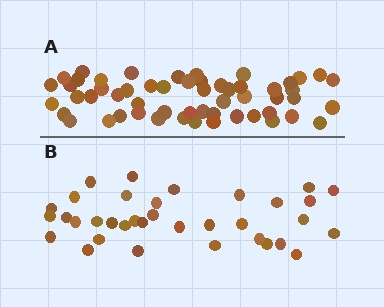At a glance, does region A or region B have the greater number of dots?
Region A (the top region) has more dots.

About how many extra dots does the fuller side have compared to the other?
Region A has approximately 20 more dots than region B.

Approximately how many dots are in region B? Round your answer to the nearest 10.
About 40 dots. (The exact count is 35, which rounds to 40.)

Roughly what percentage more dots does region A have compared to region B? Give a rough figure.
About 55% more.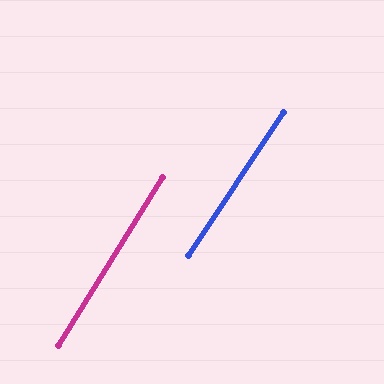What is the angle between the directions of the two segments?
Approximately 2 degrees.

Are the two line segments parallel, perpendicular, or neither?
Parallel — their directions differ by only 1.8°.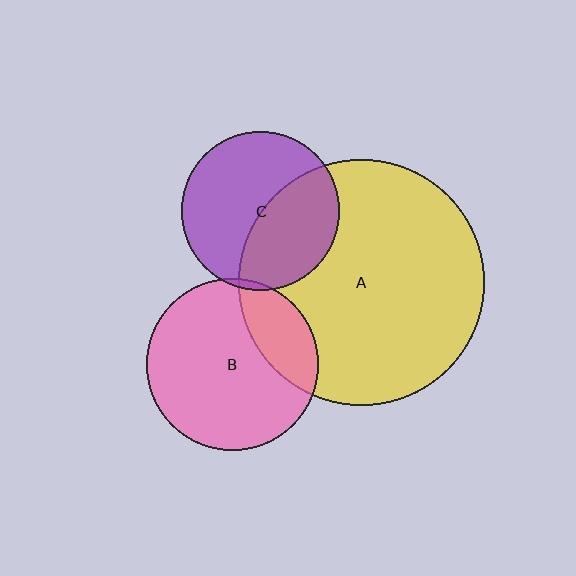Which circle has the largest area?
Circle A (yellow).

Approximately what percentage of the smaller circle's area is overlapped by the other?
Approximately 5%.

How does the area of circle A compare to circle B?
Approximately 2.1 times.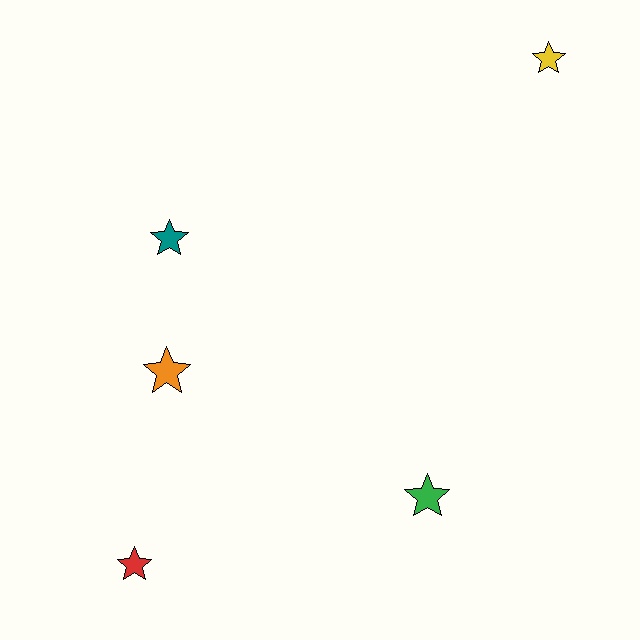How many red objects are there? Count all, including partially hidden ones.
There is 1 red object.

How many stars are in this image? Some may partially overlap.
There are 5 stars.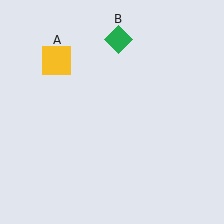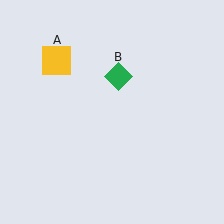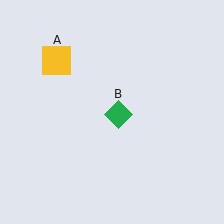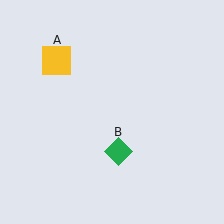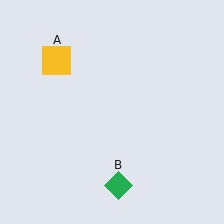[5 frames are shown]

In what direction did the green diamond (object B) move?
The green diamond (object B) moved down.